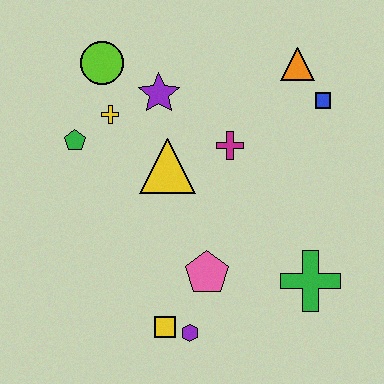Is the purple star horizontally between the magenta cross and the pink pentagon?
No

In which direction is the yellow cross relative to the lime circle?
The yellow cross is below the lime circle.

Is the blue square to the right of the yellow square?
Yes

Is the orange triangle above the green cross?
Yes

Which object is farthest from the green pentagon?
The green cross is farthest from the green pentagon.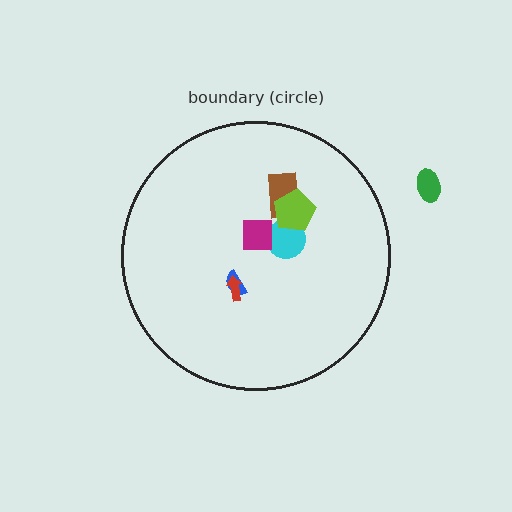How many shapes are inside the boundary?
6 inside, 1 outside.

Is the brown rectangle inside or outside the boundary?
Inside.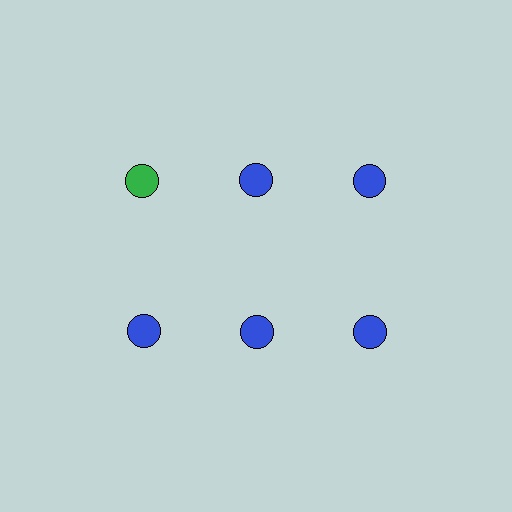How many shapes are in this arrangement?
There are 6 shapes arranged in a grid pattern.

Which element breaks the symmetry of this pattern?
The green circle in the top row, leftmost column breaks the symmetry. All other shapes are blue circles.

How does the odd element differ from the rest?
It has a different color: green instead of blue.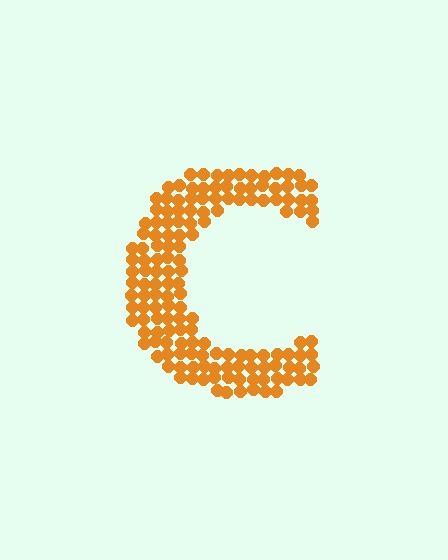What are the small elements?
The small elements are circles.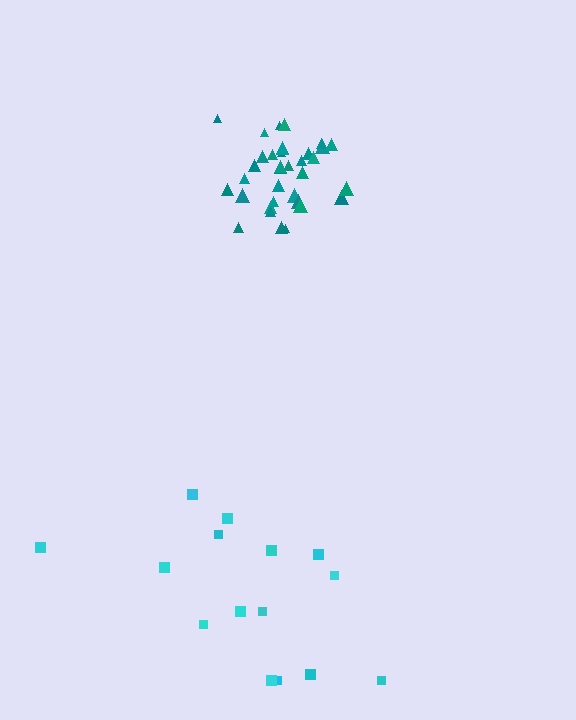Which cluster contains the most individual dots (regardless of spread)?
Teal (35).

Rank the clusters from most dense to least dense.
teal, cyan.